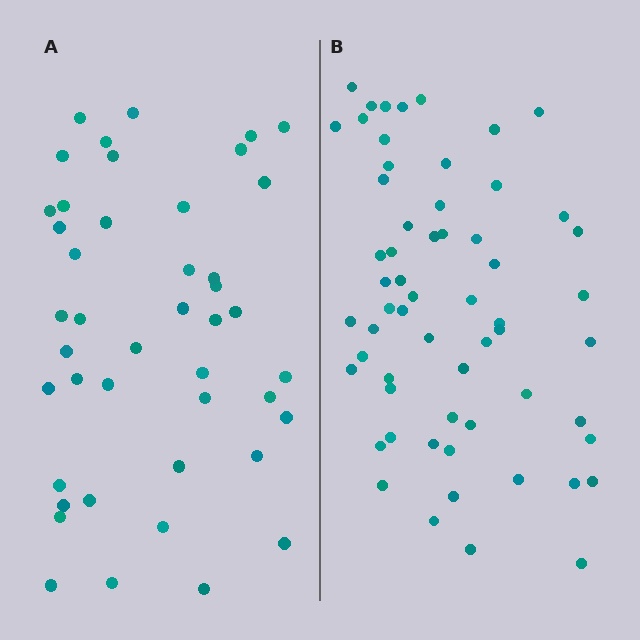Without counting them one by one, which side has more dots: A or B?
Region B (the right region) has more dots.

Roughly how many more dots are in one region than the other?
Region B has approximately 15 more dots than region A.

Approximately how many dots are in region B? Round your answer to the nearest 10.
About 60 dots.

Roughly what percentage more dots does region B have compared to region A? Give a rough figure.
About 35% more.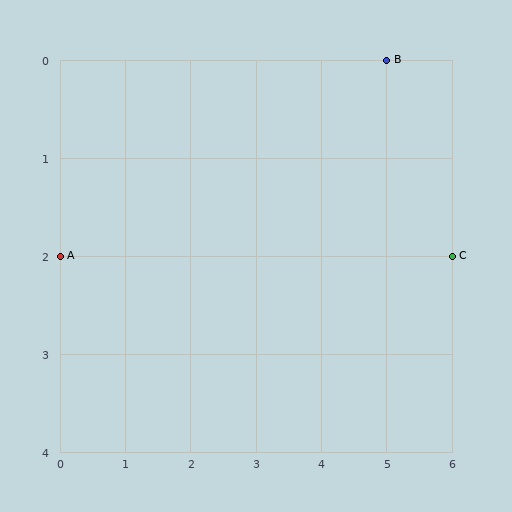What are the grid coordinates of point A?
Point A is at grid coordinates (0, 2).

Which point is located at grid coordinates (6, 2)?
Point C is at (6, 2).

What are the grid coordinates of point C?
Point C is at grid coordinates (6, 2).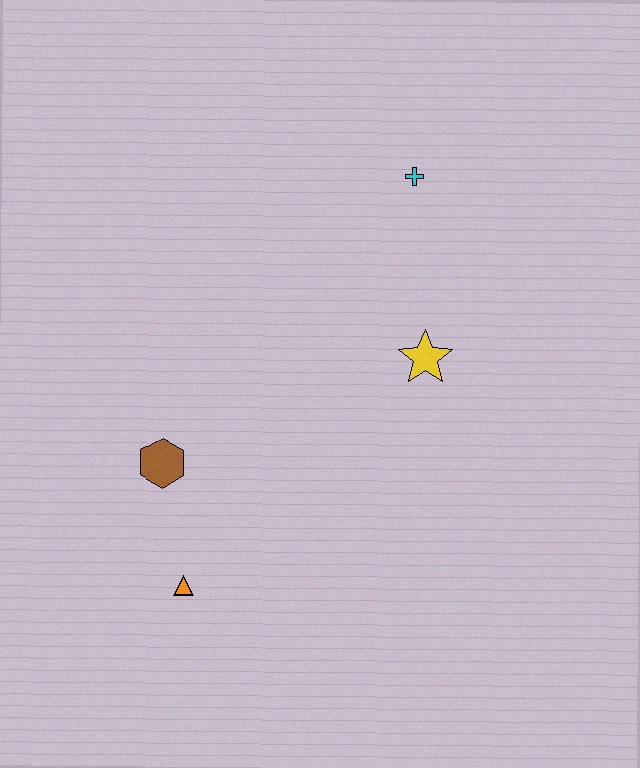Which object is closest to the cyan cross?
The yellow star is closest to the cyan cross.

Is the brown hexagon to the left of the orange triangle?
Yes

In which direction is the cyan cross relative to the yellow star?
The cyan cross is above the yellow star.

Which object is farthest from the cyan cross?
The orange triangle is farthest from the cyan cross.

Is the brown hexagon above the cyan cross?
No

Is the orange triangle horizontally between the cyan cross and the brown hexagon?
Yes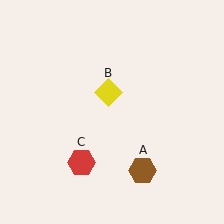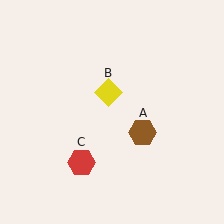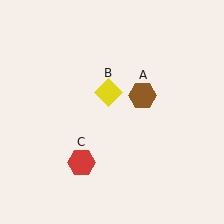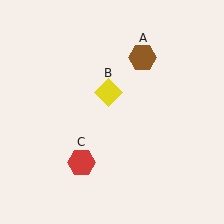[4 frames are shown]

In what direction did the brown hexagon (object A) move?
The brown hexagon (object A) moved up.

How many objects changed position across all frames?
1 object changed position: brown hexagon (object A).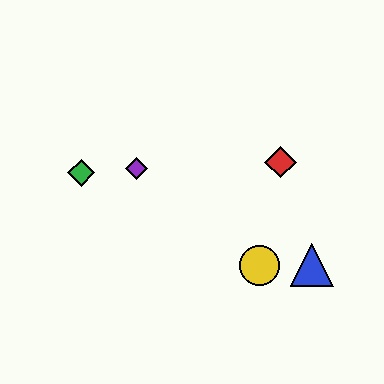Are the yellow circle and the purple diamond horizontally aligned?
No, the yellow circle is at y≈265 and the purple diamond is at y≈169.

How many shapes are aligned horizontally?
2 shapes (the blue triangle, the yellow circle) are aligned horizontally.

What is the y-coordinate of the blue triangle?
The blue triangle is at y≈265.